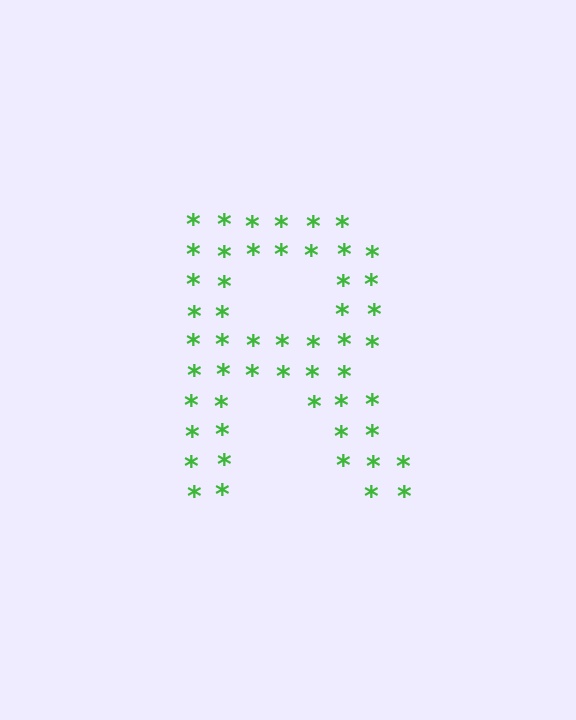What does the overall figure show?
The overall figure shows the letter R.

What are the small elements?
The small elements are asterisks.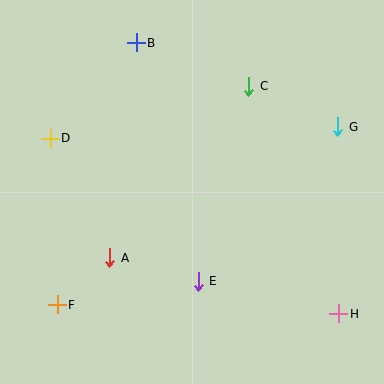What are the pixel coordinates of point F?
Point F is at (57, 305).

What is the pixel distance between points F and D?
The distance between F and D is 167 pixels.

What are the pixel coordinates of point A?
Point A is at (110, 258).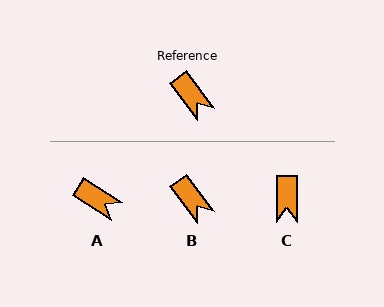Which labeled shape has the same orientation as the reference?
B.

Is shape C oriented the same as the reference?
No, it is off by about 36 degrees.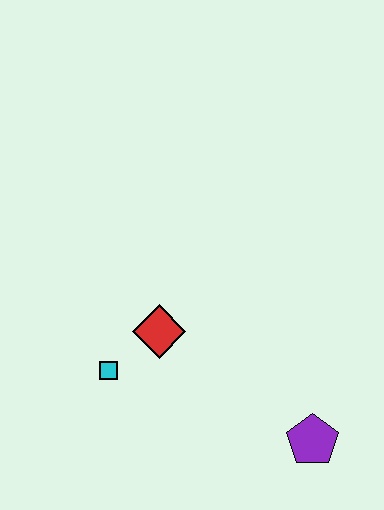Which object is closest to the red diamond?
The cyan square is closest to the red diamond.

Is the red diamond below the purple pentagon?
No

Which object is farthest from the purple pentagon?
The cyan square is farthest from the purple pentagon.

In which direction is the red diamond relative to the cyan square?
The red diamond is to the right of the cyan square.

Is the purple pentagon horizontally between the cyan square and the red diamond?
No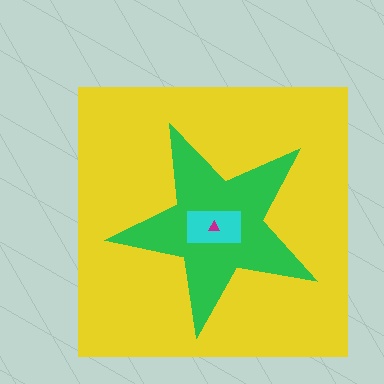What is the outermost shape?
The yellow square.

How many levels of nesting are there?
4.